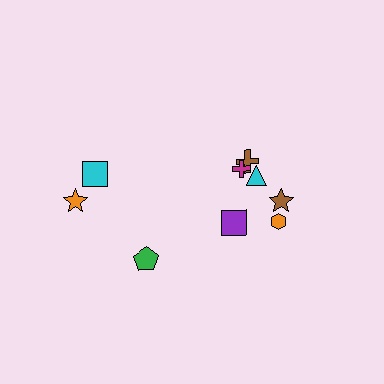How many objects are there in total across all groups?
There are 9 objects.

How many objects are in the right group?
There are 6 objects.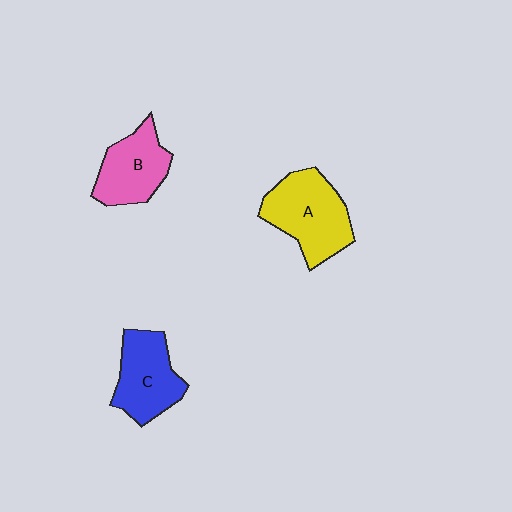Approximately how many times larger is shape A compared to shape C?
Approximately 1.2 times.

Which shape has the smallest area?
Shape B (pink).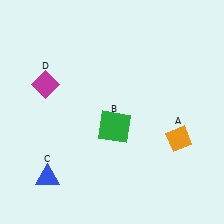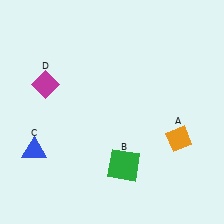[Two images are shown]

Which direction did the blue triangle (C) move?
The blue triangle (C) moved up.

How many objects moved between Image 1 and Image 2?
2 objects moved between the two images.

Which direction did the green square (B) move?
The green square (B) moved down.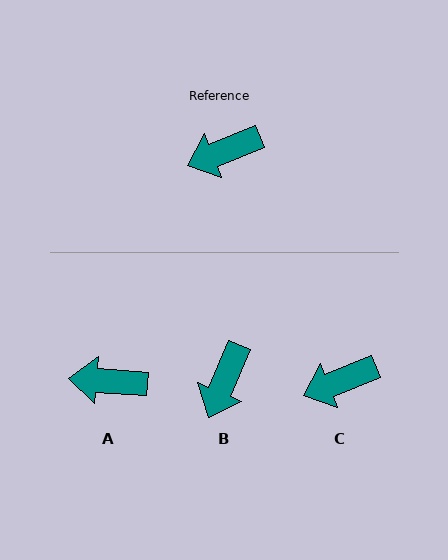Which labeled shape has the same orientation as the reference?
C.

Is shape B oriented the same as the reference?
No, it is off by about 45 degrees.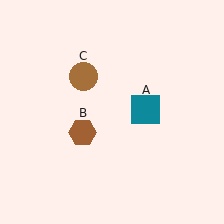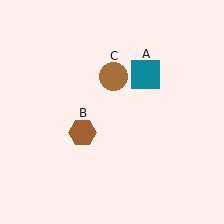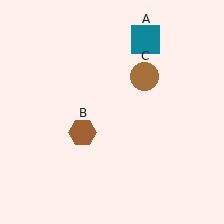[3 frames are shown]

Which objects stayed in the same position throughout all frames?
Brown hexagon (object B) remained stationary.